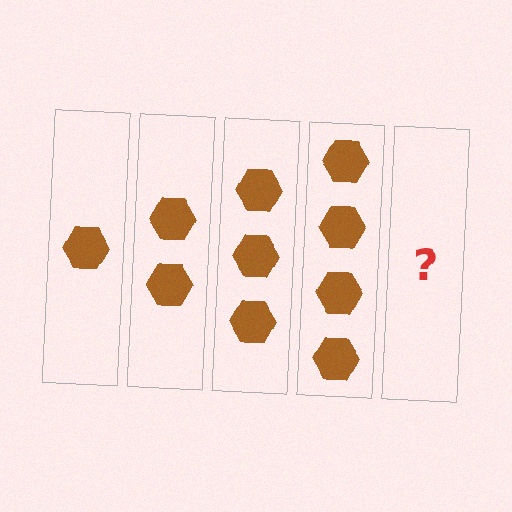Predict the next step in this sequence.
The next step is 5 hexagons.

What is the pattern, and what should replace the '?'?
The pattern is that each step adds one more hexagon. The '?' should be 5 hexagons.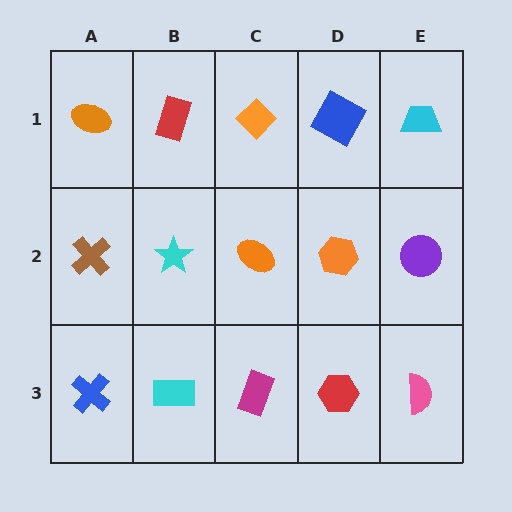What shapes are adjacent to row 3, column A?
A brown cross (row 2, column A), a cyan rectangle (row 3, column B).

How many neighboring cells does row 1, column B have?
3.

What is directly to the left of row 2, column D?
An orange ellipse.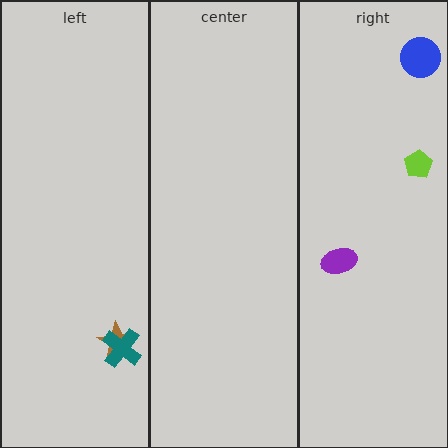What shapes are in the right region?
The purple ellipse, the blue circle, the lime pentagon.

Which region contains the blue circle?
The right region.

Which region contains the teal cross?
The left region.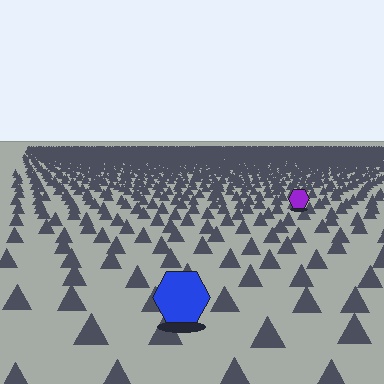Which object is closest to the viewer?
The blue hexagon is closest. The texture marks near it are larger and more spread out.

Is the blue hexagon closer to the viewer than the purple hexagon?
Yes. The blue hexagon is closer — you can tell from the texture gradient: the ground texture is coarser near it.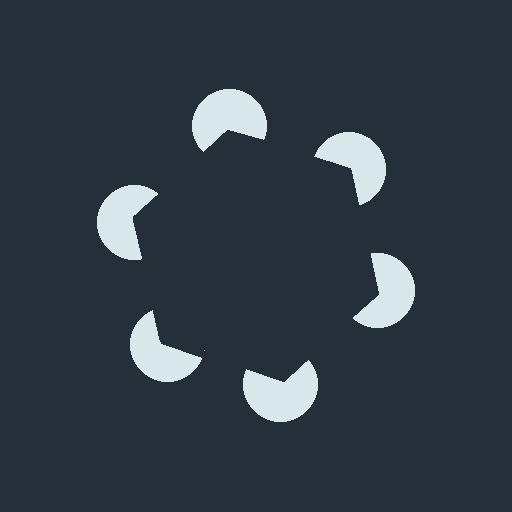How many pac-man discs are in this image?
There are 6 — one at each vertex of the illusory hexagon.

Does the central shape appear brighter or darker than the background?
It typically appears slightly darker than the background, even though no actual brightness change is drawn.